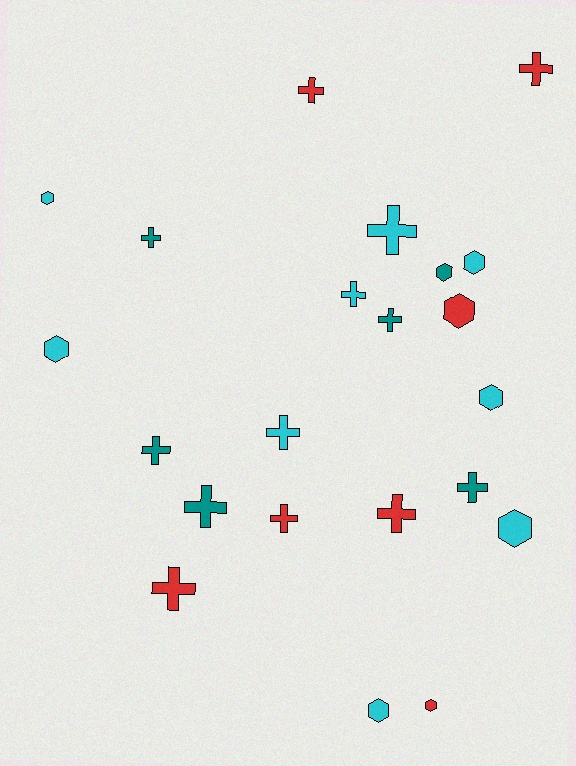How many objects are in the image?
There are 22 objects.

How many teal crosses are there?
There are 5 teal crosses.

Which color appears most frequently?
Cyan, with 9 objects.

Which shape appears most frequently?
Cross, with 13 objects.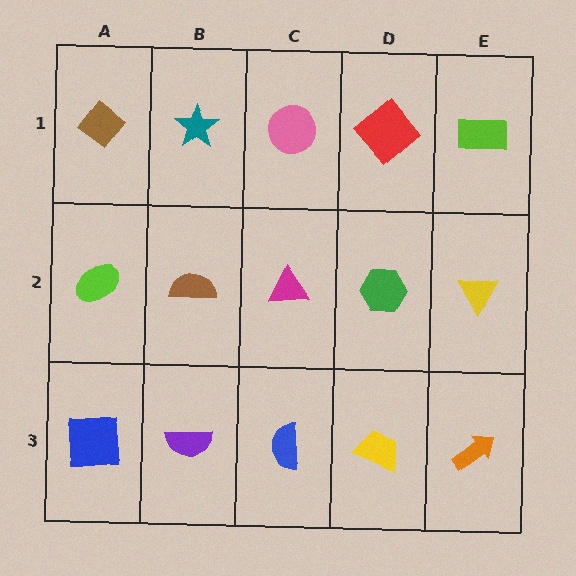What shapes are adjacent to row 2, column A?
A brown diamond (row 1, column A), a blue square (row 3, column A), a brown semicircle (row 2, column B).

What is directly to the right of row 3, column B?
A blue semicircle.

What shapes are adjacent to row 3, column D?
A green hexagon (row 2, column D), a blue semicircle (row 3, column C), an orange arrow (row 3, column E).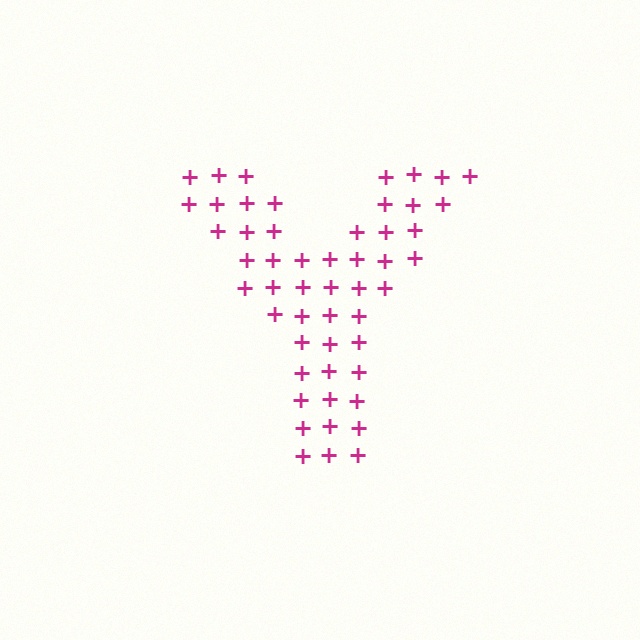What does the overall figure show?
The overall figure shows the letter Y.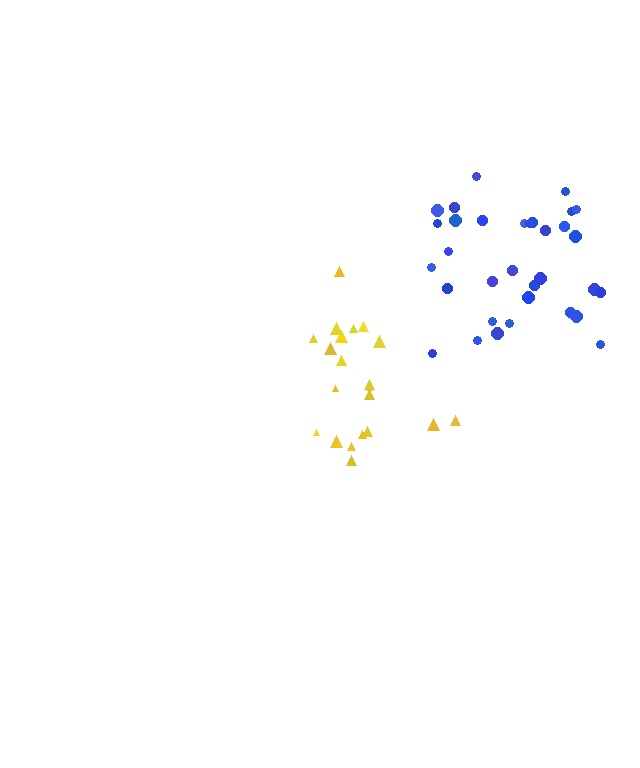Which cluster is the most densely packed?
Blue.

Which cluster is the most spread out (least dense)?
Yellow.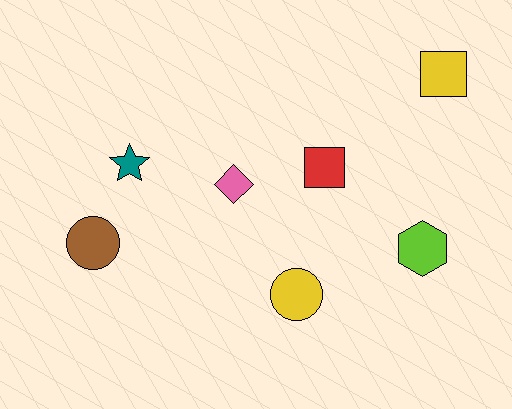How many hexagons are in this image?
There is 1 hexagon.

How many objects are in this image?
There are 7 objects.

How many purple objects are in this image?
There are no purple objects.